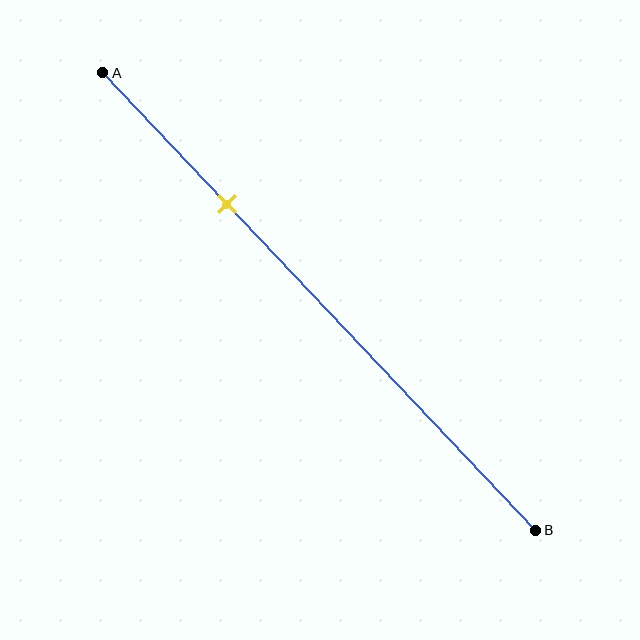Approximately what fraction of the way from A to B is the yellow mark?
The yellow mark is approximately 30% of the way from A to B.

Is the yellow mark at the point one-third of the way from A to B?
No, the mark is at about 30% from A, not at the 33% one-third point.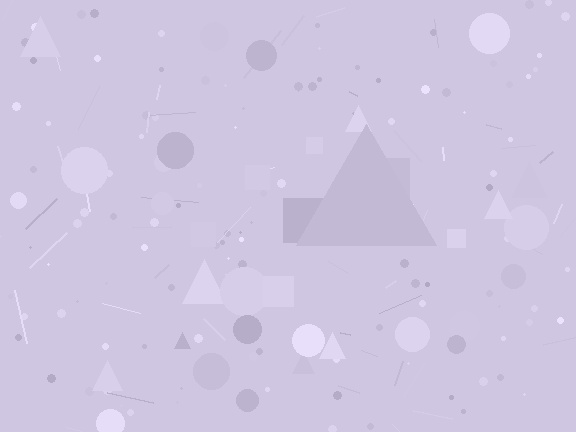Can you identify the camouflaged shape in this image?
The camouflaged shape is a triangle.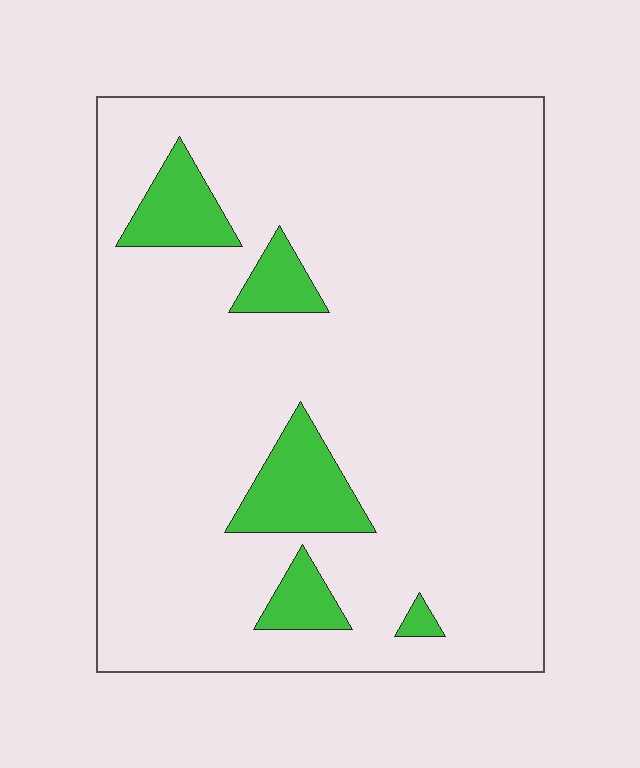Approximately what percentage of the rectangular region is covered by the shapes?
Approximately 10%.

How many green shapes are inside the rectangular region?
5.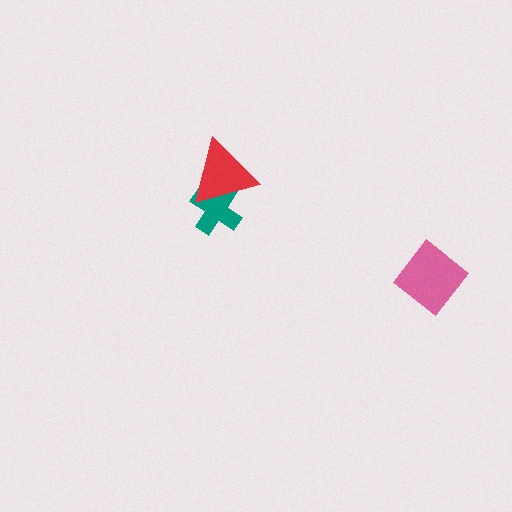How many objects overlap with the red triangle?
1 object overlaps with the red triangle.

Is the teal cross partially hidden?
Yes, it is partially covered by another shape.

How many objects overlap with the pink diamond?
0 objects overlap with the pink diamond.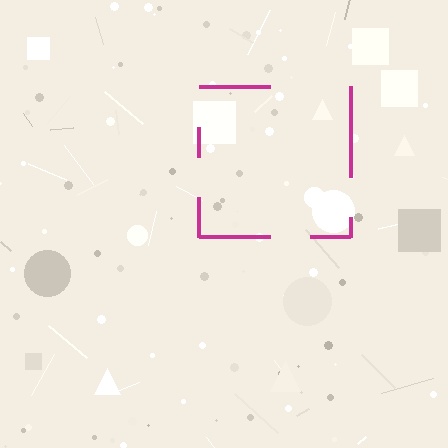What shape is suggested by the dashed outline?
The dashed outline suggests a square.